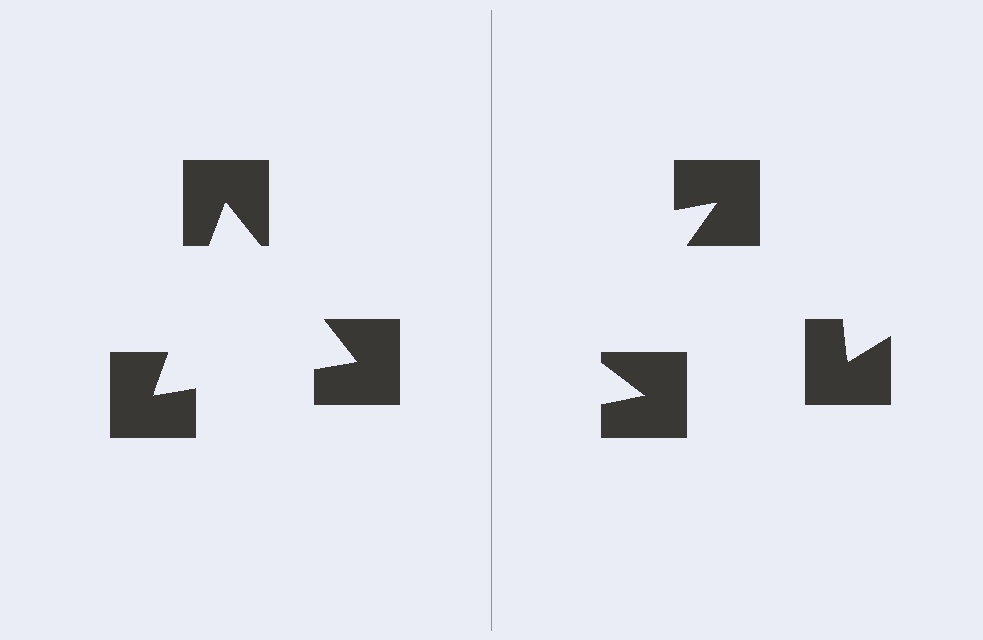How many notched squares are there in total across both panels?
6 — 3 on each side.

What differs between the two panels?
The notched squares are positioned identically on both sides; only the wedge orientations differ. On the left they align to a triangle; on the right they are misaligned.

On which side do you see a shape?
An illusory triangle appears on the left side. On the right side the wedge cuts are rotated, so no coherent shape forms.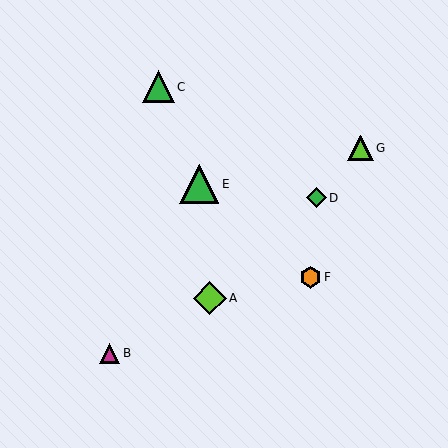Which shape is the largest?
The green triangle (labeled E) is the largest.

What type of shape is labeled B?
Shape B is a magenta triangle.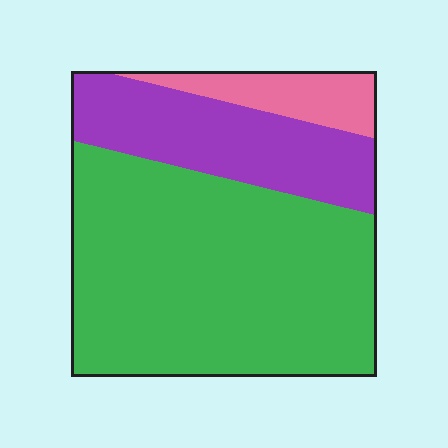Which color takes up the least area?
Pink, at roughly 10%.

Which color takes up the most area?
Green, at roughly 65%.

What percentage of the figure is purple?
Purple takes up about one quarter (1/4) of the figure.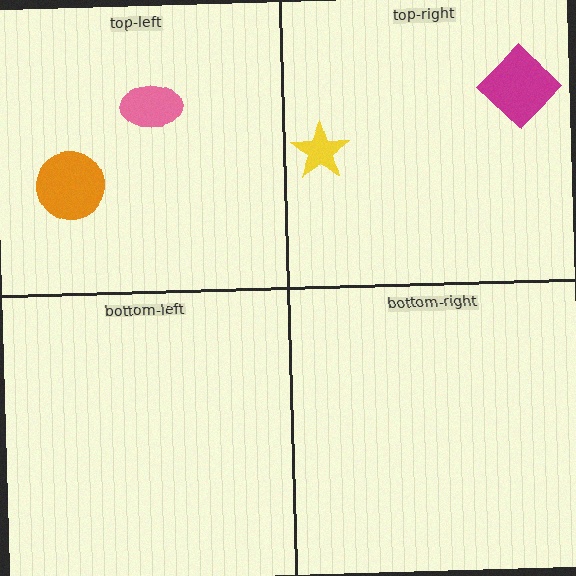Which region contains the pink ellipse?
The top-left region.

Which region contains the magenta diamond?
The top-right region.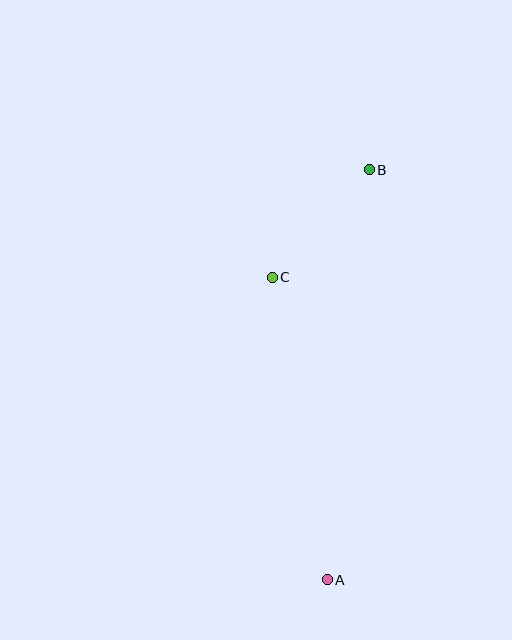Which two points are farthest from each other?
Points A and B are farthest from each other.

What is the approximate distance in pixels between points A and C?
The distance between A and C is approximately 308 pixels.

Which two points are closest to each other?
Points B and C are closest to each other.